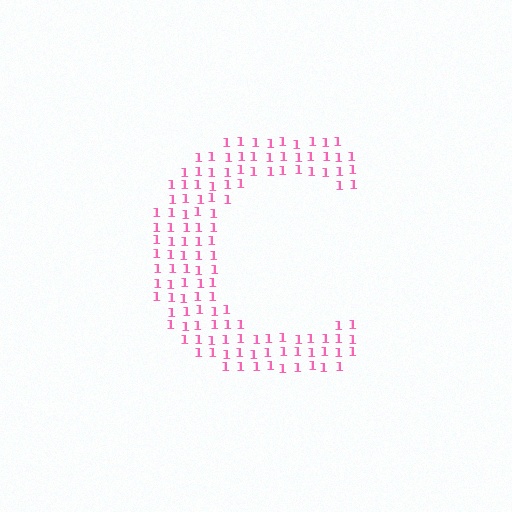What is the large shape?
The large shape is the letter C.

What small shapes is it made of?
It is made of small digit 1's.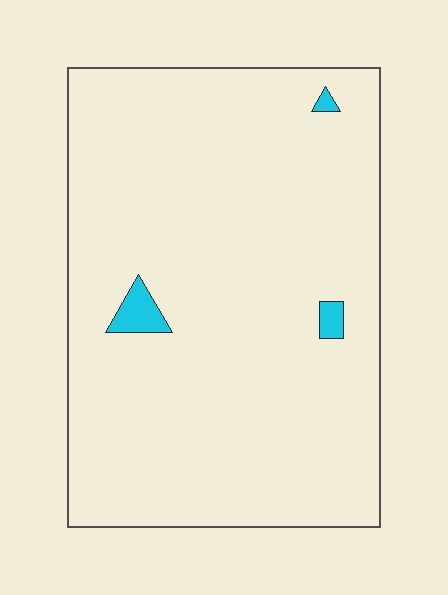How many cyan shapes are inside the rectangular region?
3.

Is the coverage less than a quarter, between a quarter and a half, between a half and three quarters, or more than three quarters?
Less than a quarter.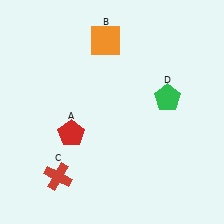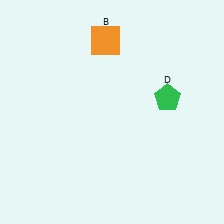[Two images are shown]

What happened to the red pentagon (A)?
The red pentagon (A) was removed in Image 2. It was in the bottom-left area of Image 1.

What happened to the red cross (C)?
The red cross (C) was removed in Image 2. It was in the bottom-left area of Image 1.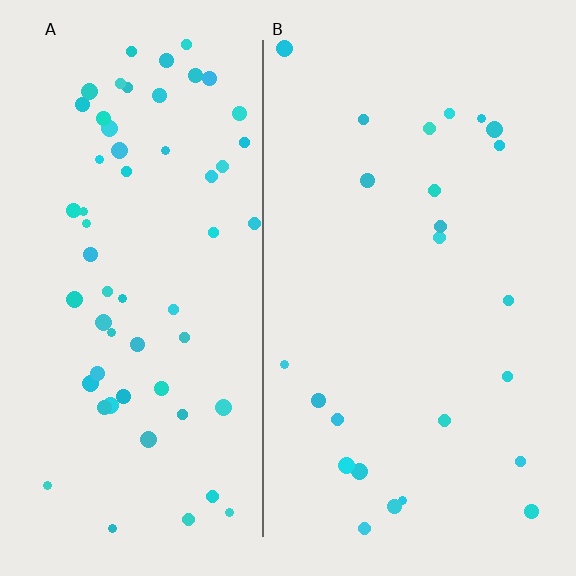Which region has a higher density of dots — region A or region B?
A (the left).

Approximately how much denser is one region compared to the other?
Approximately 2.5× — region A over region B.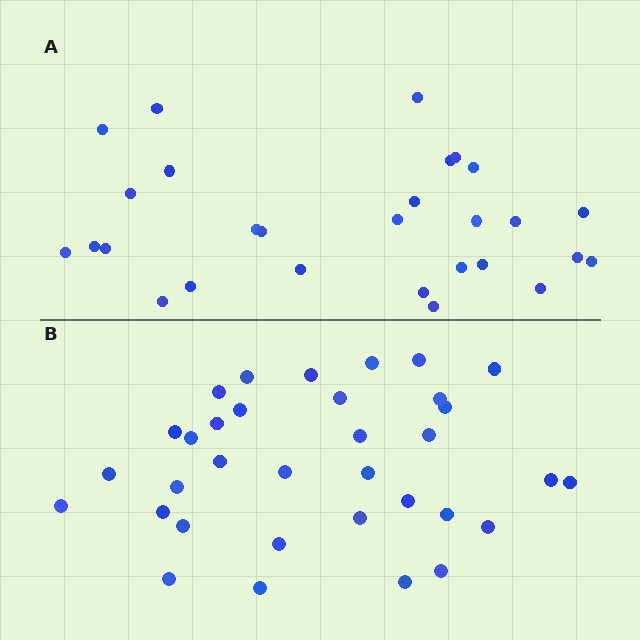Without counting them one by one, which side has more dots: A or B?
Region B (the bottom region) has more dots.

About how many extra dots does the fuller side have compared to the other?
Region B has about 6 more dots than region A.